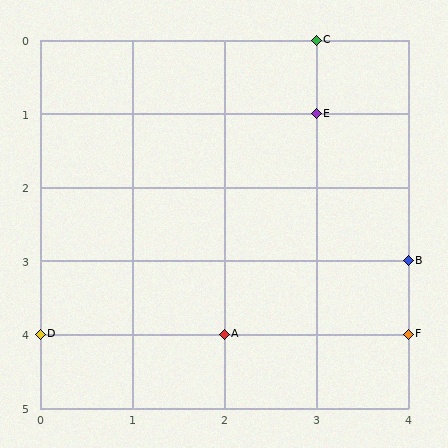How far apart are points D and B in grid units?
Points D and B are 4 columns and 1 row apart (about 4.1 grid units diagonally).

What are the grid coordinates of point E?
Point E is at grid coordinates (3, 1).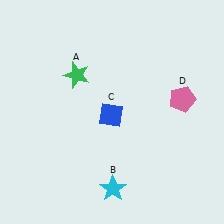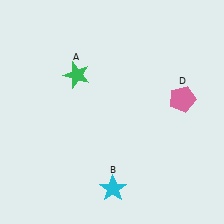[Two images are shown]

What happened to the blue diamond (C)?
The blue diamond (C) was removed in Image 2. It was in the bottom-left area of Image 1.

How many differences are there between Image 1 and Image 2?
There is 1 difference between the two images.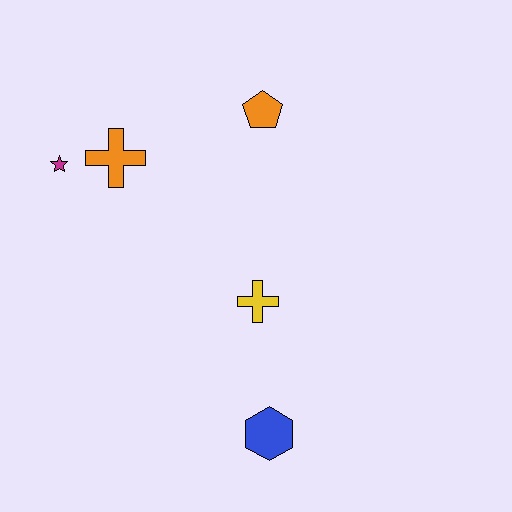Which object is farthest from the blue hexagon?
The magenta star is farthest from the blue hexagon.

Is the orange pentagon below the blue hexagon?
No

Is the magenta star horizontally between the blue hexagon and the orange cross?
No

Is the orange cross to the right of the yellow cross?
No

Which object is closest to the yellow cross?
The blue hexagon is closest to the yellow cross.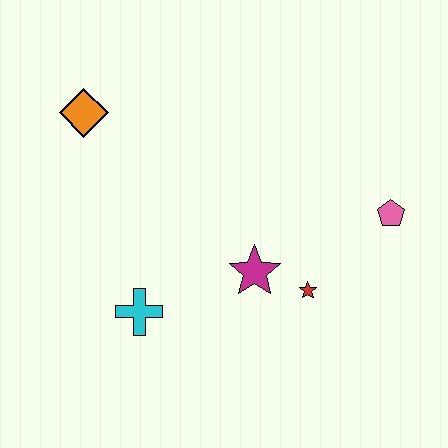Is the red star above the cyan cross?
Yes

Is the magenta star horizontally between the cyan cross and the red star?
Yes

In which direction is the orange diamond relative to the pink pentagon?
The orange diamond is to the left of the pink pentagon.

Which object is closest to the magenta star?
The red star is closest to the magenta star.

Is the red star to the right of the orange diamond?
Yes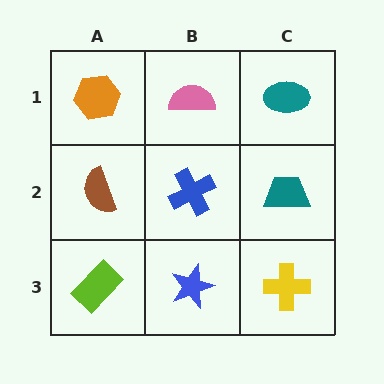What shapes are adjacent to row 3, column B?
A blue cross (row 2, column B), a lime rectangle (row 3, column A), a yellow cross (row 3, column C).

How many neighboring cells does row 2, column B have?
4.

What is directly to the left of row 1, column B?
An orange hexagon.